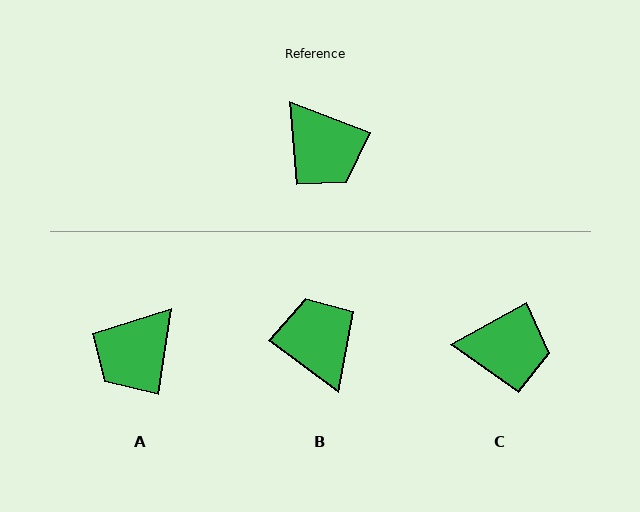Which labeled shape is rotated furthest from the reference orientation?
B, about 164 degrees away.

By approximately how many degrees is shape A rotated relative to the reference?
Approximately 78 degrees clockwise.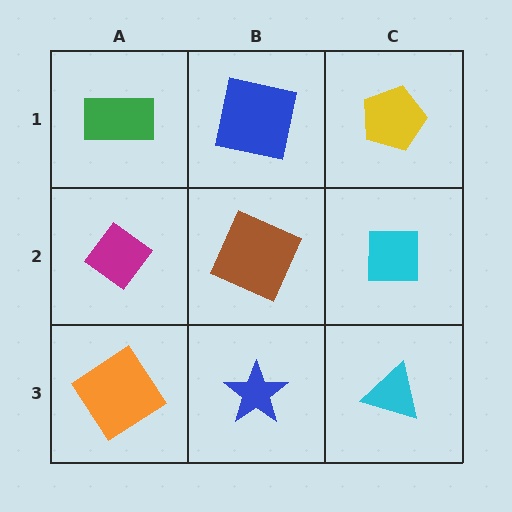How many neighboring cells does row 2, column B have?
4.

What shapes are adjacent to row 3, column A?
A magenta diamond (row 2, column A), a blue star (row 3, column B).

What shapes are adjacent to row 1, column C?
A cyan square (row 2, column C), a blue square (row 1, column B).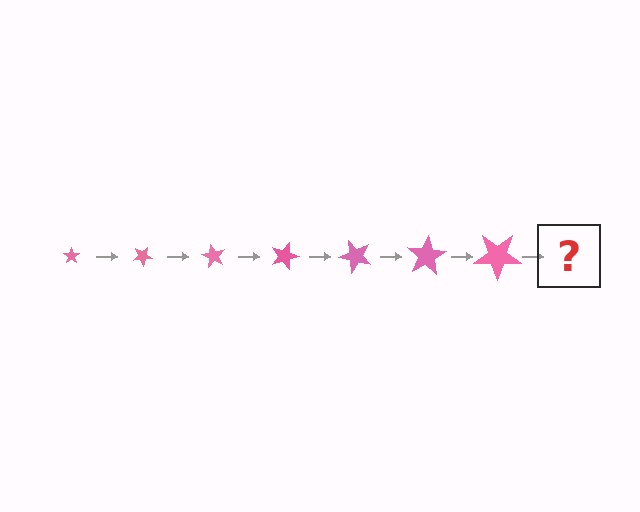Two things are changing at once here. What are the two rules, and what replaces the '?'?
The two rules are that the star grows larger each step and it rotates 30 degrees each step. The '?' should be a star, larger than the previous one and rotated 210 degrees from the start.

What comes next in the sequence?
The next element should be a star, larger than the previous one and rotated 210 degrees from the start.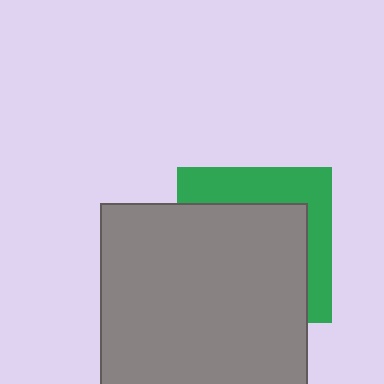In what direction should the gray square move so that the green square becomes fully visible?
The gray square should move toward the lower-left. That is the shortest direction to clear the overlap and leave the green square fully visible.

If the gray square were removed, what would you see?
You would see the complete green square.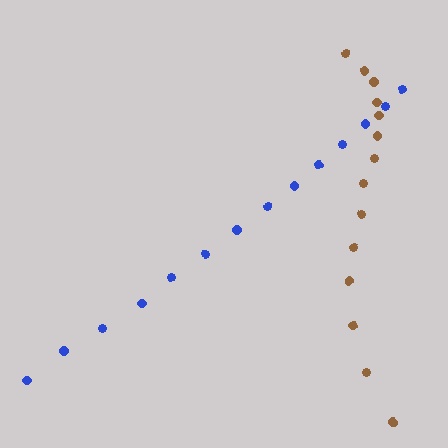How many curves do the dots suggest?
There are 2 distinct paths.